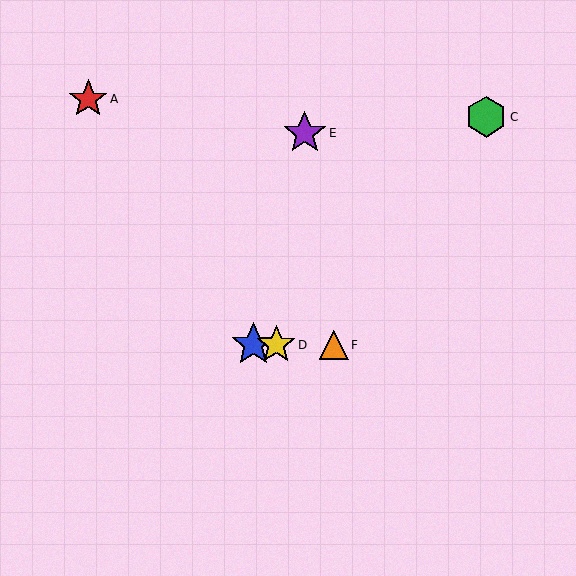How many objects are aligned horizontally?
3 objects (B, D, F) are aligned horizontally.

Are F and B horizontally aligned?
Yes, both are at y≈345.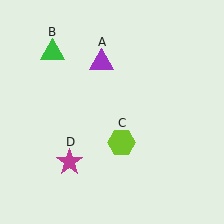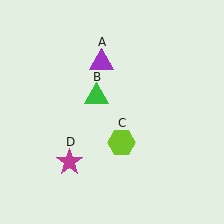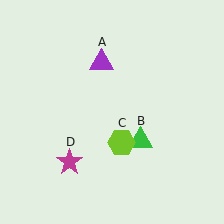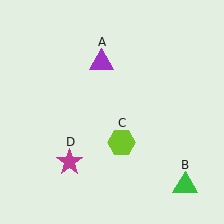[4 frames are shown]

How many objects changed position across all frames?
1 object changed position: green triangle (object B).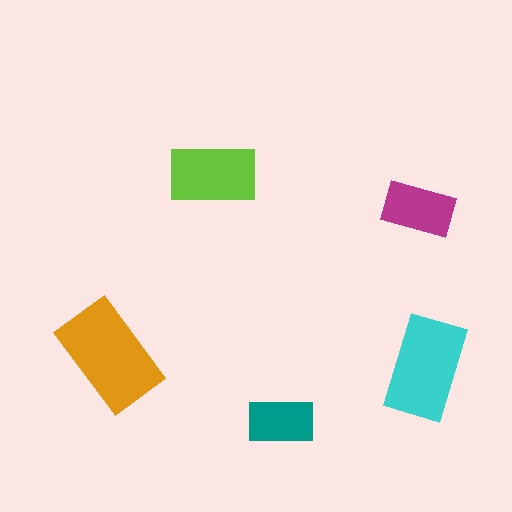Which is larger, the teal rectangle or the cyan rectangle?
The cyan one.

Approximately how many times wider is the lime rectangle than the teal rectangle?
About 1.5 times wider.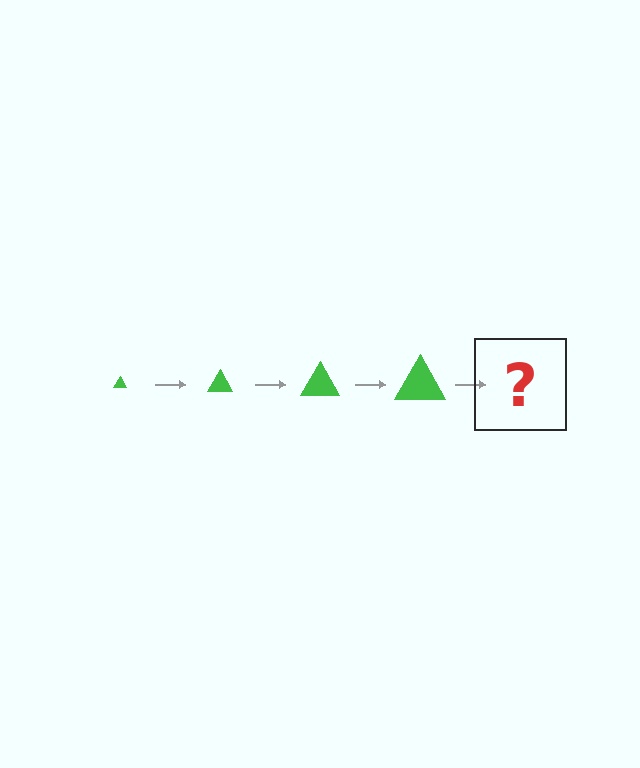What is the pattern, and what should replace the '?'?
The pattern is that the triangle gets progressively larger each step. The '?' should be a green triangle, larger than the previous one.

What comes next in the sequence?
The next element should be a green triangle, larger than the previous one.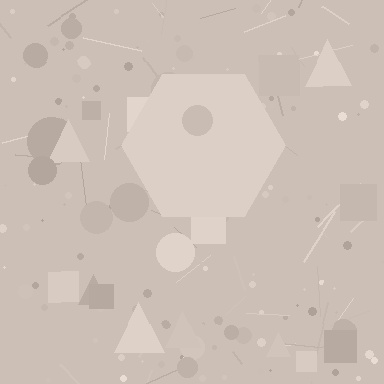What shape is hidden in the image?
A hexagon is hidden in the image.